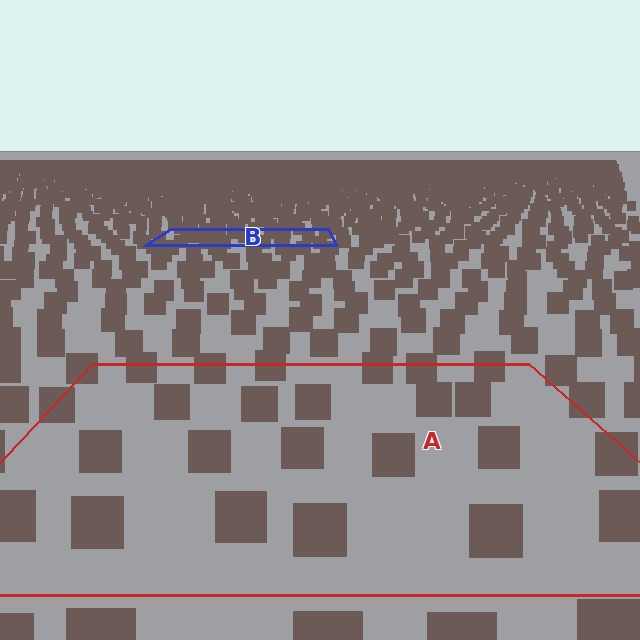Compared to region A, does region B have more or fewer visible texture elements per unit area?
Region B has more texture elements per unit area — they are packed more densely because it is farther away.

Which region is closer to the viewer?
Region A is closer. The texture elements there are larger and more spread out.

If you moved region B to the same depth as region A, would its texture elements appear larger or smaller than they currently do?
They would appear larger. At a closer depth, the same texture elements are projected at a bigger on-screen size.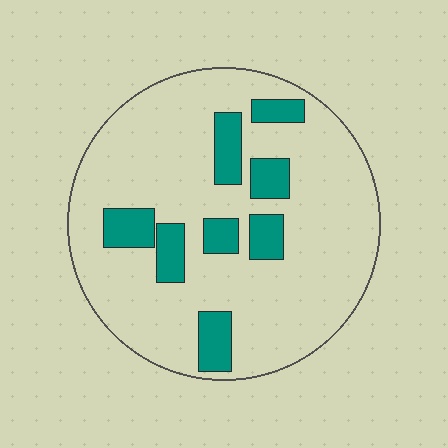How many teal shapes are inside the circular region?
8.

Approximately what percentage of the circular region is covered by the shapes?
Approximately 20%.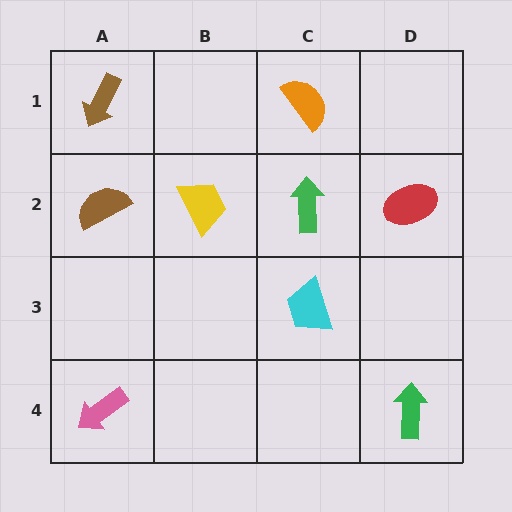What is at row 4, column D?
A green arrow.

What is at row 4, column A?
A pink arrow.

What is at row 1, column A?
A brown arrow.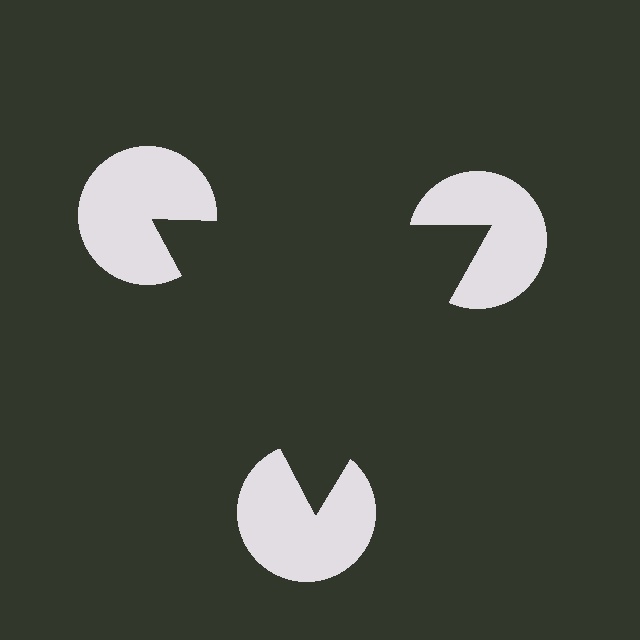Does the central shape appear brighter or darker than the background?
It typically appears slightly darker than the background, even though no actual brightness change is drawn.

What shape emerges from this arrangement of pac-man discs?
An illusory triangle — its edges are inferred from the aligned wedge cuts in the pac-man discs, not physically drawn.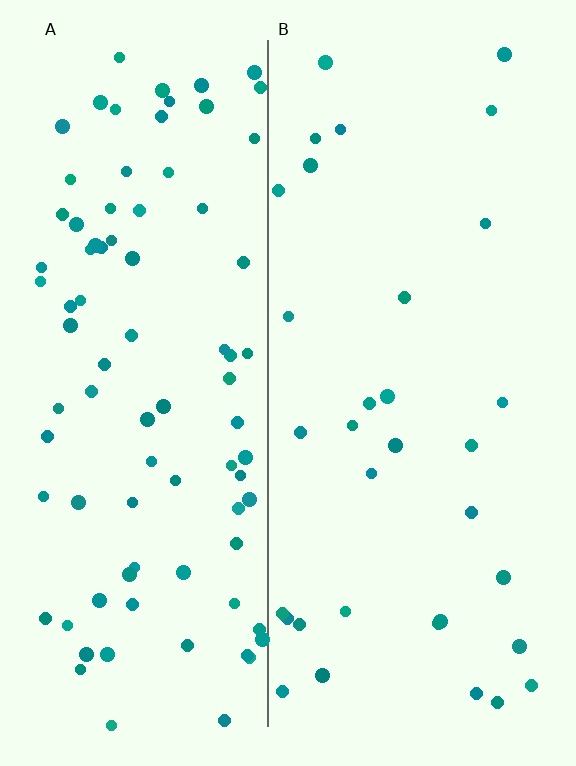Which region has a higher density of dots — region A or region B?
A (the left).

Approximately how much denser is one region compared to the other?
Approximately 2.7× — region A over region B.